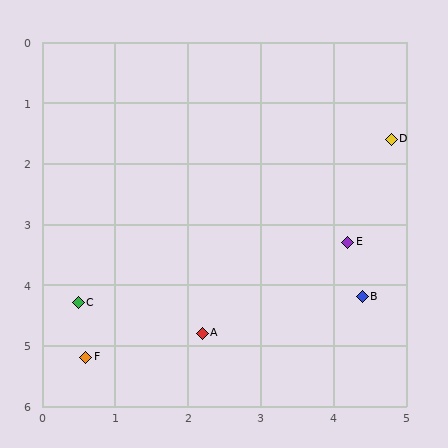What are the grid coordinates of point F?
Point F is at approximately (0.6, 5.2).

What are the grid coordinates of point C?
Point C is at approximately (0.5, 4.3).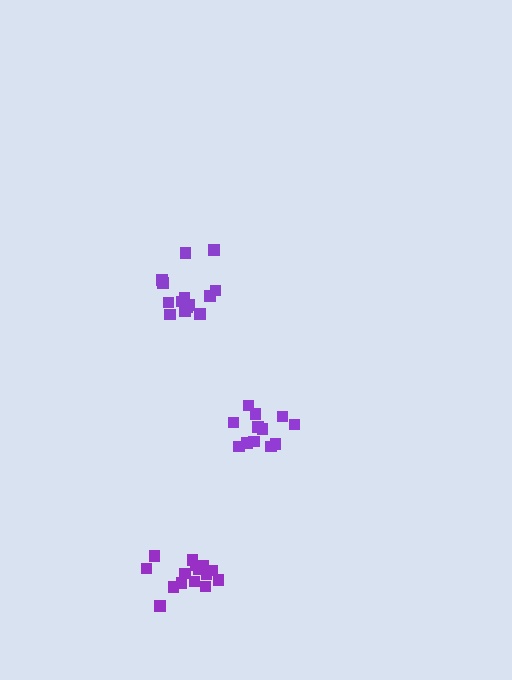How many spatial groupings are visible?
There are 3 spatial groupings.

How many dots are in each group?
Group 1: 12 dots, Group 2: 15 dots, Group 3: 15 dots (42 total).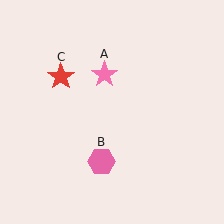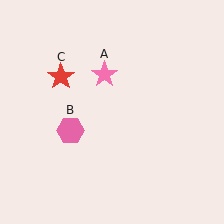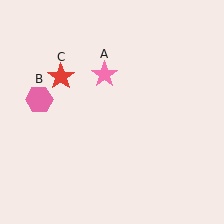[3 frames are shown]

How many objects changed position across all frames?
1 object changed position: pink hexagon (object B).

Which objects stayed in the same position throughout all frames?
Pink star (object A) and red star (object C) remained stationary.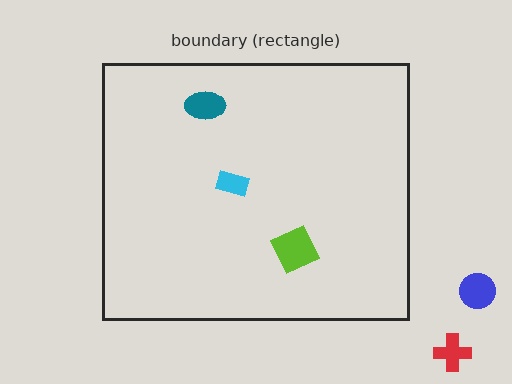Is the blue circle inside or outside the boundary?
Outside.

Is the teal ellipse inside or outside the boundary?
Inside.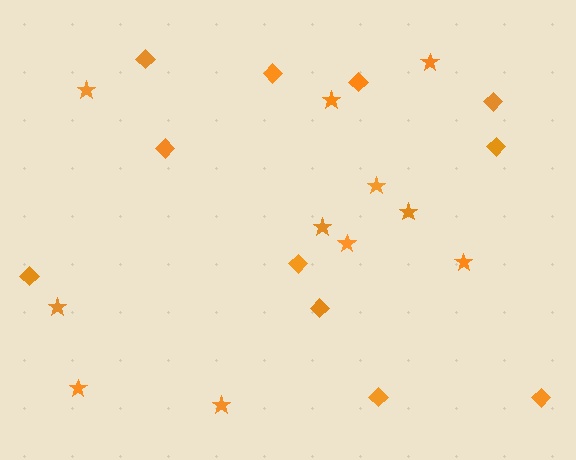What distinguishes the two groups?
There are 2 groups: one group of diamonds (11) and one group of stars (11).